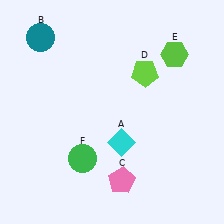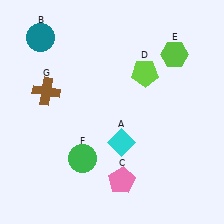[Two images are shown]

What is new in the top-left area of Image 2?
A brown cross (G) was added in the top-left area of Image 2.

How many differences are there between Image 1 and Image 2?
There is 1 difference between the two images.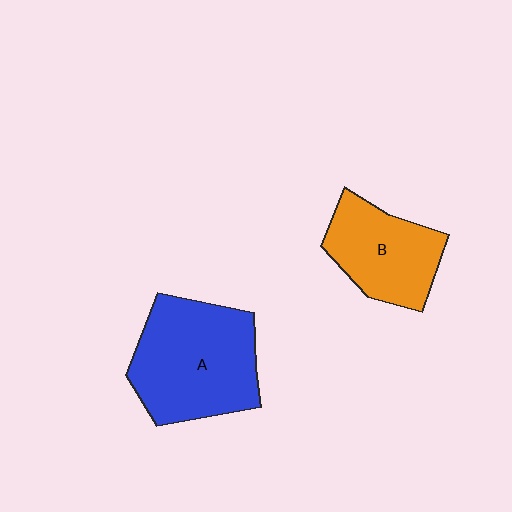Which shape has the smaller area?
Shape B (orange).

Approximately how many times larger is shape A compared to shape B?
Approximately 1.5 times.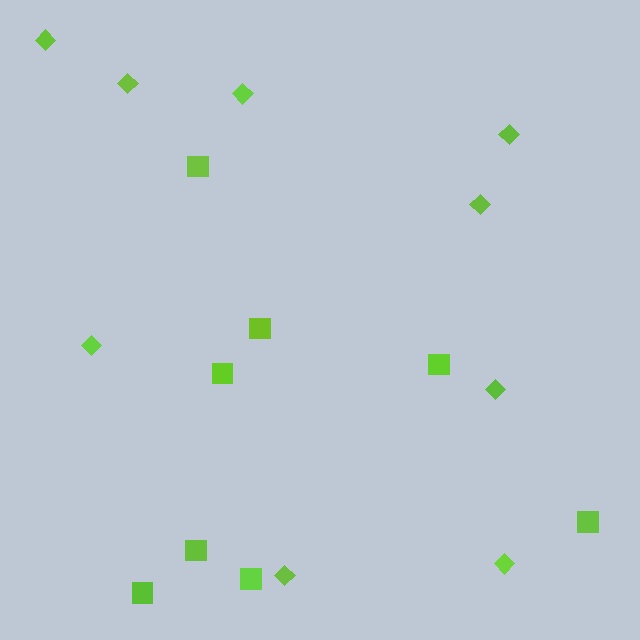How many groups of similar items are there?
There are 2 groups: one group of diamonds (9) and one group of squares (8).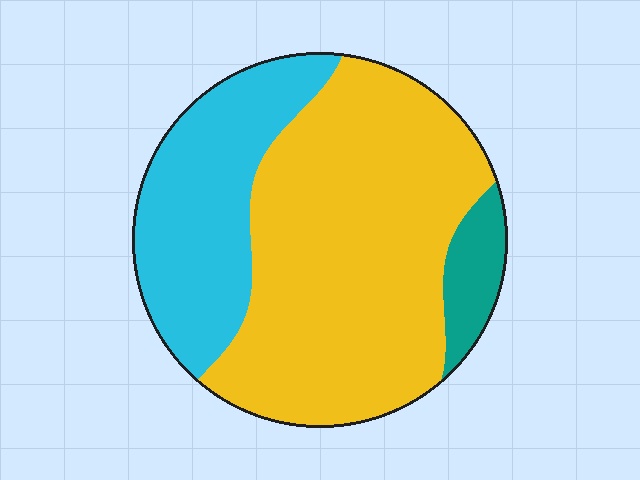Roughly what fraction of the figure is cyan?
Cyan covers around 30% of the figure.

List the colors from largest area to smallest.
From largest to smallest: yellow, cyan, teal.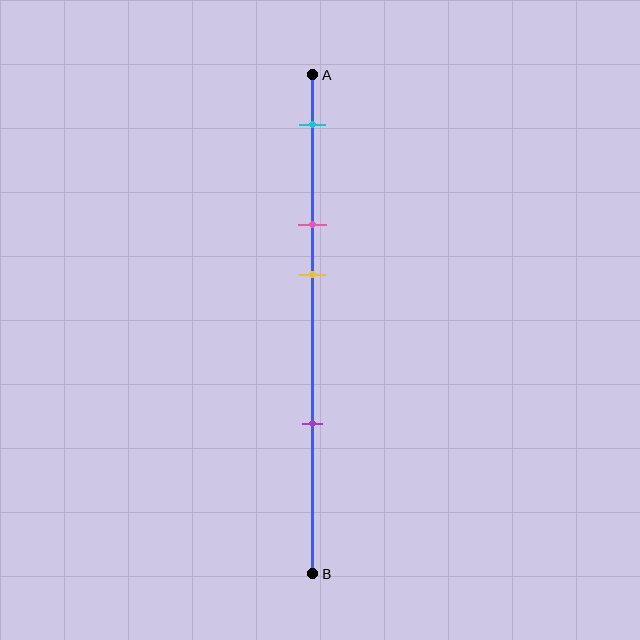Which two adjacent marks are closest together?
The pink and yellow marks are the closest adjacent pair.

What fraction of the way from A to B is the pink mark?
The pink mark is approximately 30% (0.3) of the way from A to B.